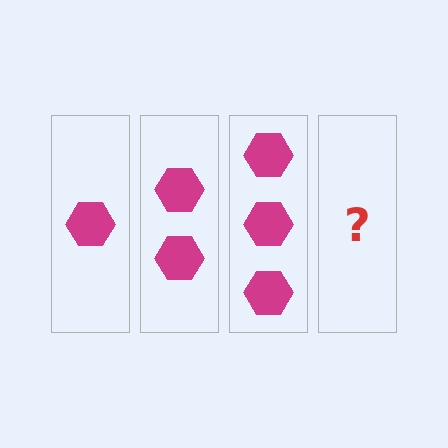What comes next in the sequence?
The next element should be 4 hexagons.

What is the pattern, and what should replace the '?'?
The pattern is that each step adds one more hexagon. The '?' should be 4 hexagons.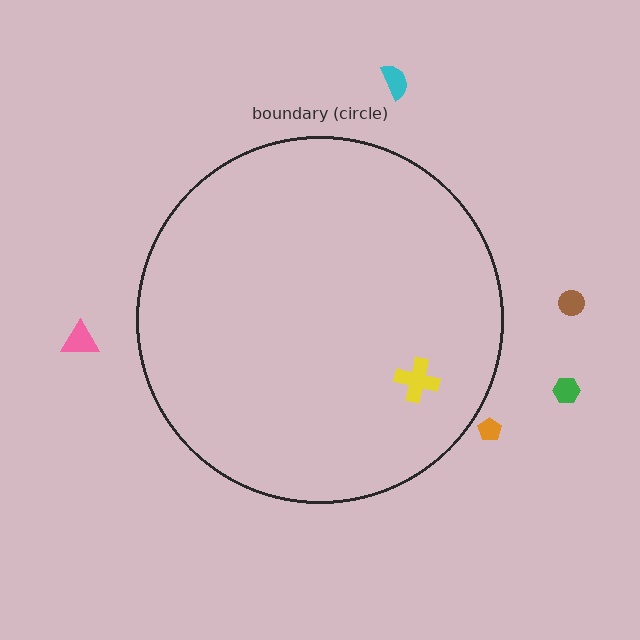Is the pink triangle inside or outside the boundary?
Outside.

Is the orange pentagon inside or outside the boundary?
Outside.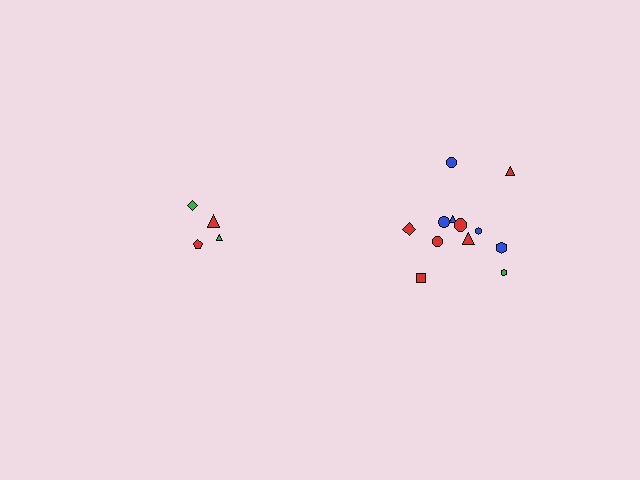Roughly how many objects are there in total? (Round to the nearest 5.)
Roughly 15 objects in total.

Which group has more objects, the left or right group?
The right group.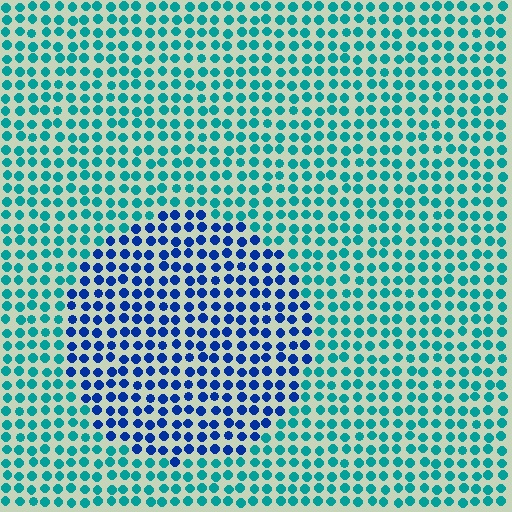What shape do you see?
I see a circle.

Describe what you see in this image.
The image is filled with small teal elements in a uniform arrangement. A circle-shaped region is visible where the elements are tinted to a slightly different hue, forming a subtle color boundary.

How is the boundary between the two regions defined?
The boundary is defined purely by a slight shift in hue (about 46 degrees). Spacing, size, and orientation are identical on both sides.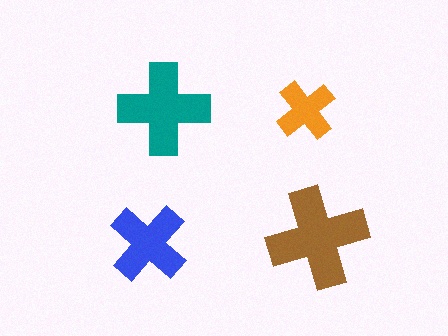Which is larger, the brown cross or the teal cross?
The brown one.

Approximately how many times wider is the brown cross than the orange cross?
About 1.5 times wider.